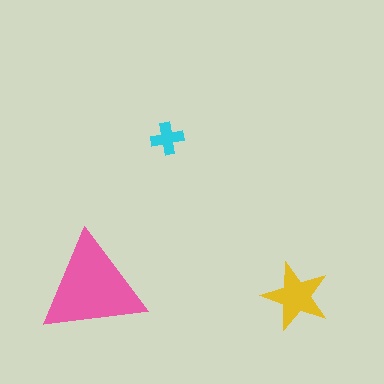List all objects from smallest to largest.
The cyan cross, the yellow star, the pink triangle.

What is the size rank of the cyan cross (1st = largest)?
3rd.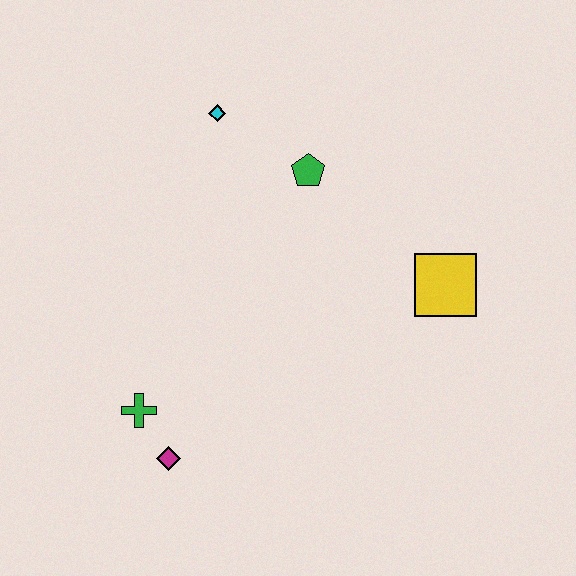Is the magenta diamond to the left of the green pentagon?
Yes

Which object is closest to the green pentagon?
The cyan diamond is closest to the green pentagon.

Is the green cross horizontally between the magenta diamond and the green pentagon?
No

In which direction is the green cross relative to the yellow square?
The green cross is to the left of the yellow square.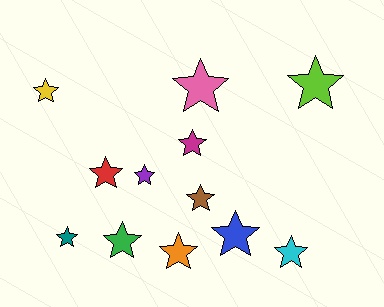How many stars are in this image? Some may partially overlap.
There are 12 stars.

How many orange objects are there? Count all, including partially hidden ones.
There is 1 orange object.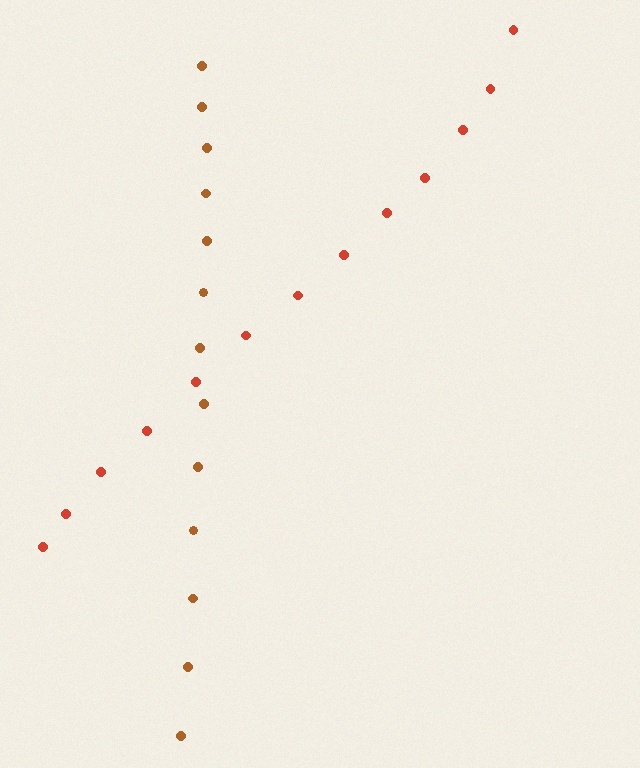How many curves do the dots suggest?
There are 2 distinct paths.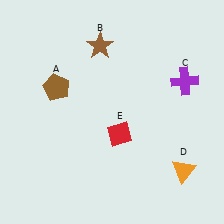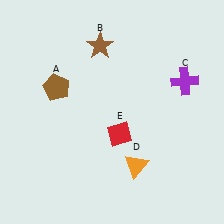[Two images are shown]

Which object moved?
The orange triangle (D) moved left.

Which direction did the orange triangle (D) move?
The orange triangle (D) moved left.